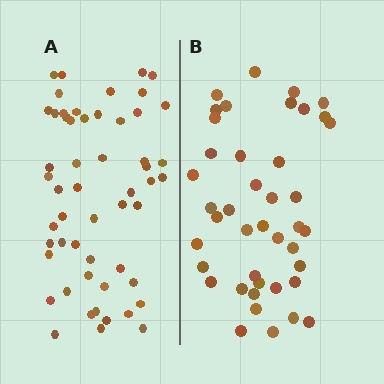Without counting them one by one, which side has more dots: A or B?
Region A (the left region) has more dots.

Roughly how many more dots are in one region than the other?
Region A has roughly 12 or so more dots than region B.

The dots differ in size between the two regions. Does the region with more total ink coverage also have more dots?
No. Region B has more total ink coverage because its dots are larger, but region A actually contains more individual dots. Total area can be misleading — the number of items is what matters here.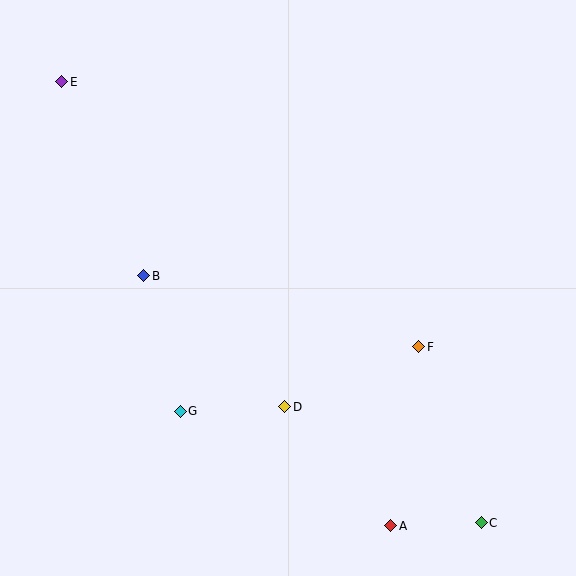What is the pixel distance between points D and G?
The distance between D and G is 104 pixels.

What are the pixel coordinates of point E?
Point E is at (62, 82).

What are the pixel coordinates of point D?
Point D is at (285, 407).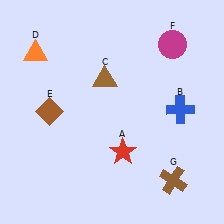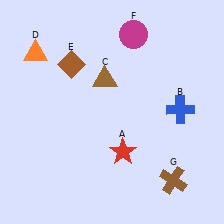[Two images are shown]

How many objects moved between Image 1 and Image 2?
2 objects moved between the two images.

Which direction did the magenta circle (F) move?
The magenta circle (F) moved left.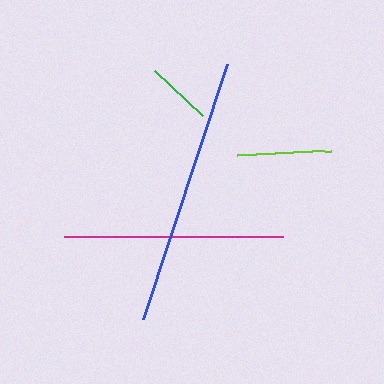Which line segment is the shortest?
The green line is the shortest at approximately 65 pixels.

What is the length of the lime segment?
The lime segment is approximately 94 pixels long.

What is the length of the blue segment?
The blue segment is approximately 269 pixels long.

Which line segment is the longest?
The blue line is the longest at approximately 269 pixels.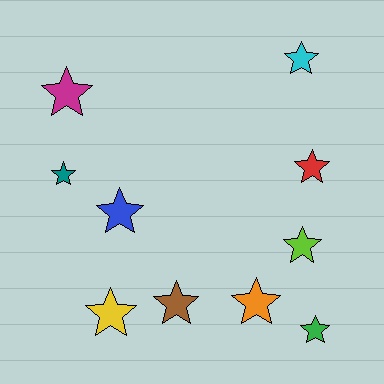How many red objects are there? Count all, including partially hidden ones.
There is 1 red object.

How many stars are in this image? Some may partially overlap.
There are 10 stars.